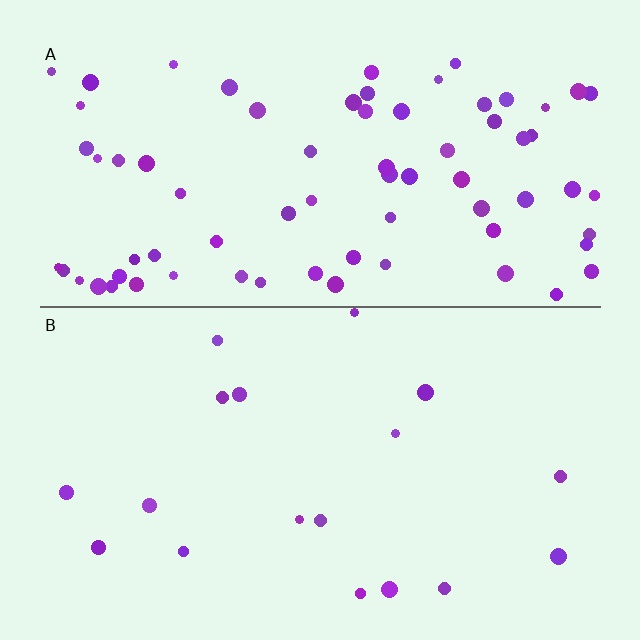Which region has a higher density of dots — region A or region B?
A (the top).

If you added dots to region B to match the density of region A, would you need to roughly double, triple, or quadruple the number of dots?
Approximately quadruple.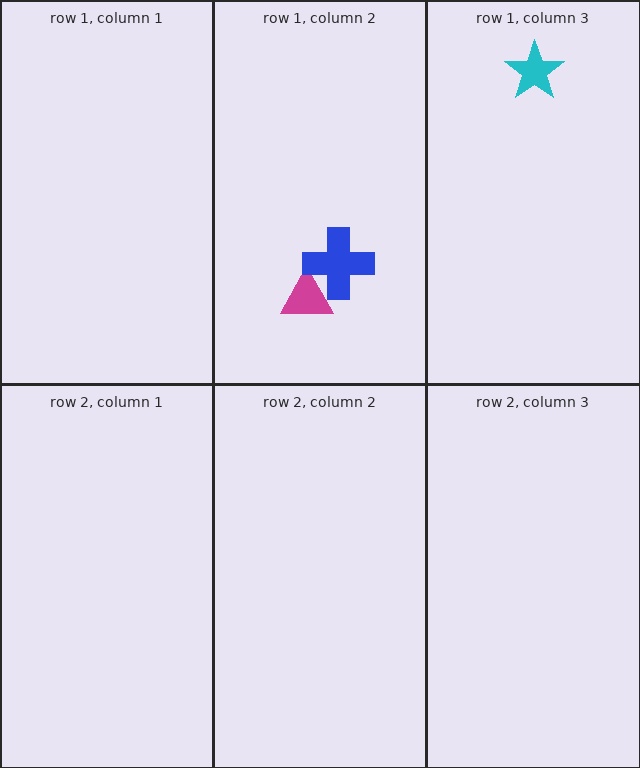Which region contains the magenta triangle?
The row 1, column 2 region.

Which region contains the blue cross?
The row 1, column 2 region.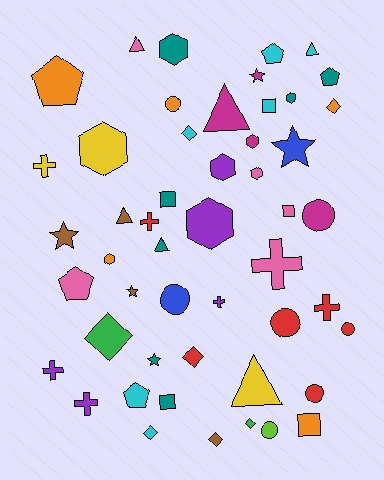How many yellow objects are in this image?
There are 3 yellow objects.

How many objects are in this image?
There are 50 objects.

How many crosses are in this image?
There are 7 crosses.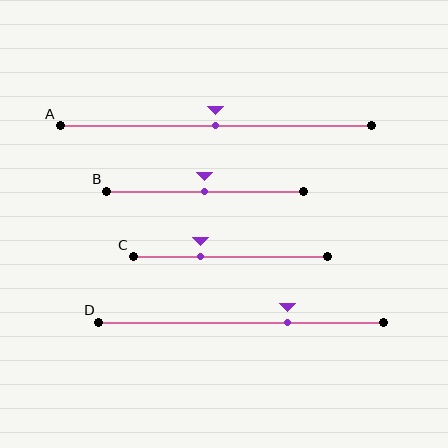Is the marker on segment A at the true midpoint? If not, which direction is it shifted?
Yes, the marker on segment A is at the true midpoint.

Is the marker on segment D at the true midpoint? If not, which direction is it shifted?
No, the marker on segment D is shifted to the right by about 16% of the segment length.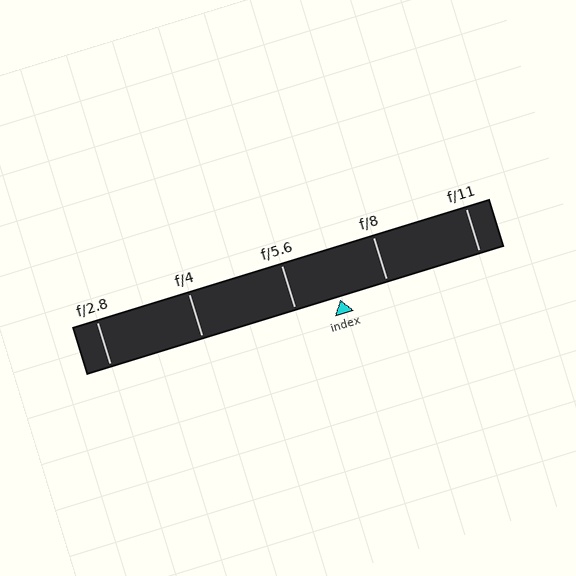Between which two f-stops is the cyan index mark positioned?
The index mark is between f/5.6 and f/8.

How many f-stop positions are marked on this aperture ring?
There are 5 f-stop positions marked.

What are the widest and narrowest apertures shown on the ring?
The widest aperture shown is f/2.8 and the narrowest is f/11.